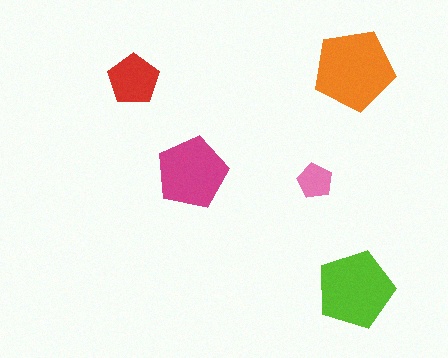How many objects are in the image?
There are 5 objects in the image.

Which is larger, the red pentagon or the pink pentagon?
The red one.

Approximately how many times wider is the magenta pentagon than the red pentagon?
About 1.5 times wider.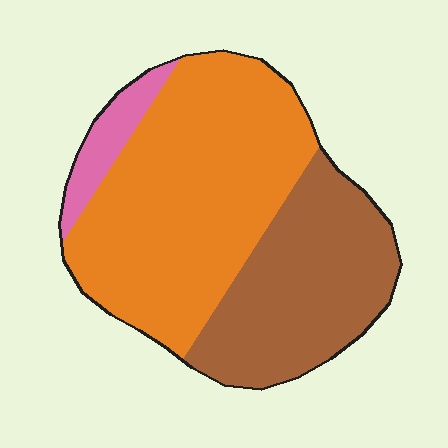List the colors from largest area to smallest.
From largest to smallest: orange, brown, pink.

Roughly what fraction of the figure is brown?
Brown covers around 35% of the figure.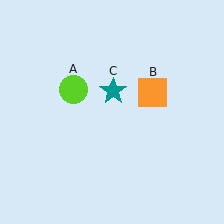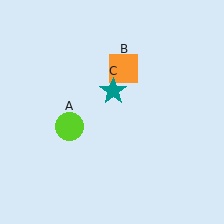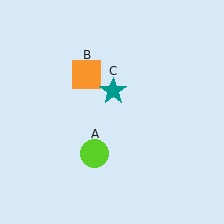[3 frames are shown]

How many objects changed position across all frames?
2 objects changed position: lime circle (object A), orange square (object B).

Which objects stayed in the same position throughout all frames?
Teal star (object C) remained stationary.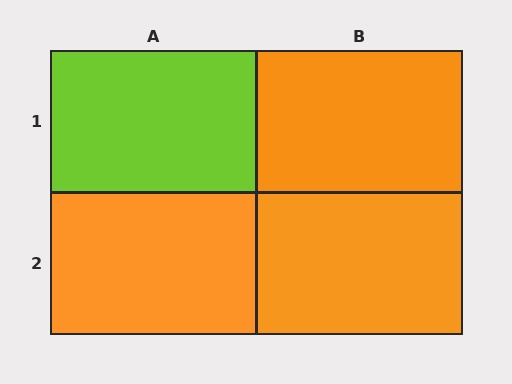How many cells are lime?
1 cell is lime.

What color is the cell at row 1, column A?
Lime.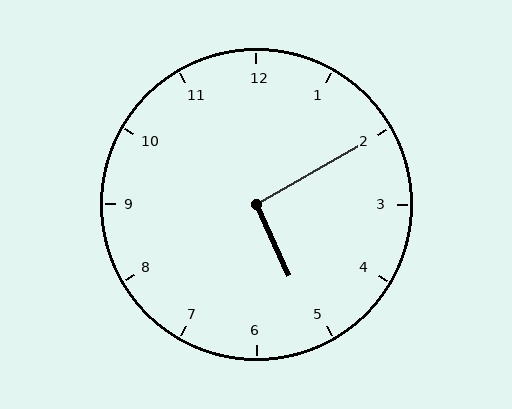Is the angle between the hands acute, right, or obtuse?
It is right.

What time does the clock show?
5:10.